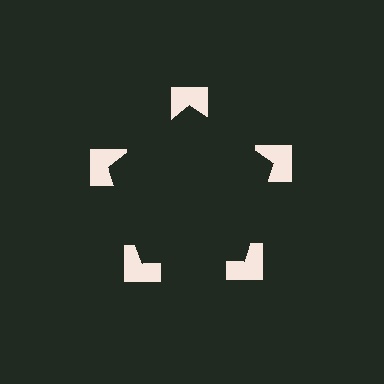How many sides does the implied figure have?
5 sides.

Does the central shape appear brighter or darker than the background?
It typically appears slightly darker than the background, even though no actual brightness change is drawn.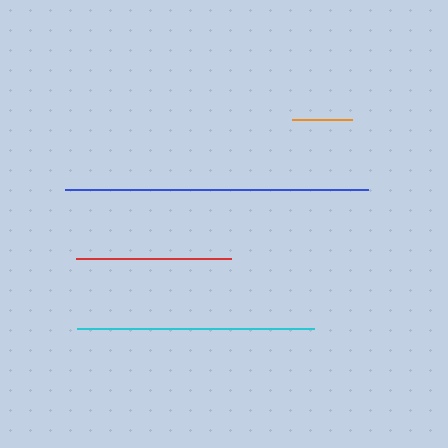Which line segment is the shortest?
The orange line is the shortest at approximately 61 pixels.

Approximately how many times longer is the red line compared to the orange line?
The red line is approximately 2.6 times the length of the orange line.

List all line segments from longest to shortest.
From longest to shortest: blue, cyan, red, orange.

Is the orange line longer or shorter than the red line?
The red line is longer than the orange line.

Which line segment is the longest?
The blue line is the longest at approximately 303 pixels.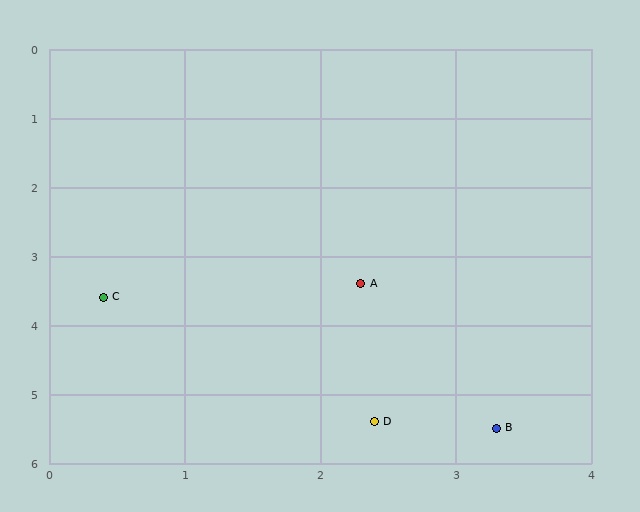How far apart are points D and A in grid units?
Points D and A are about 2.0 grid units apart.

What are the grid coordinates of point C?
Point C is at approximately (0.4, 3.6).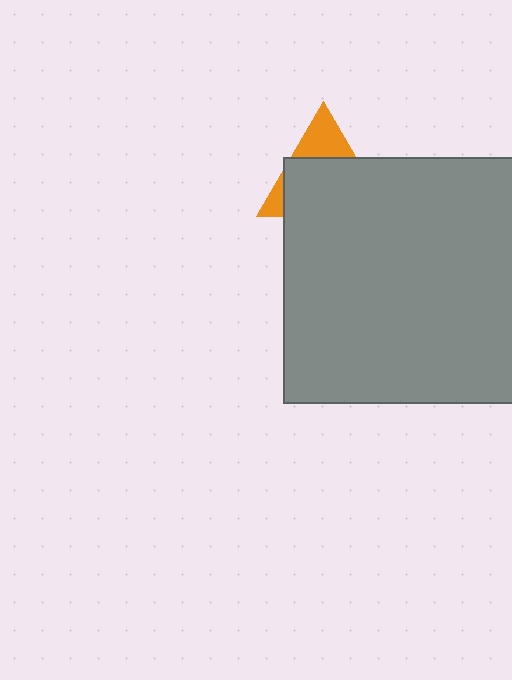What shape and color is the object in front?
The object in front is a gray square.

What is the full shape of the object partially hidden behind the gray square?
The partially hidden object is an orange triangle.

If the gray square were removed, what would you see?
You would see the complete orange triangle.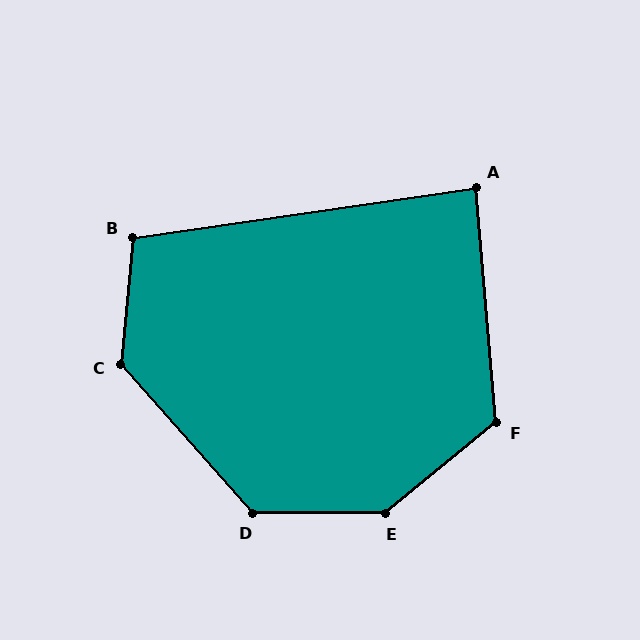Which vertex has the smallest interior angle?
A, at approximately 87 degrees.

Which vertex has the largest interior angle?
E, at approximately 140 degrees.